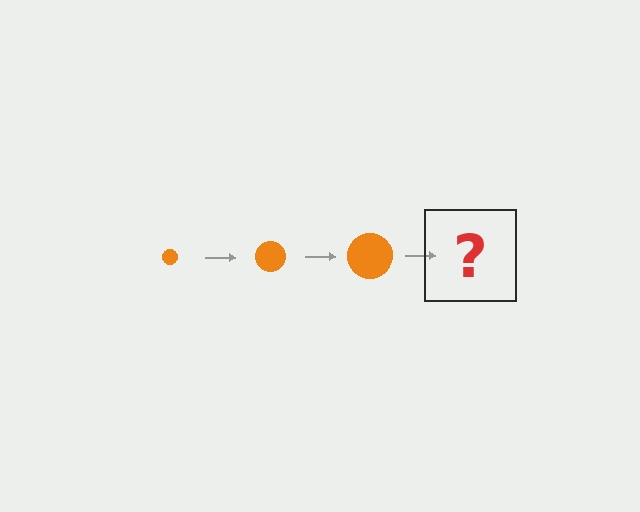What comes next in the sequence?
The next element should be an orange circle, larger than the previous one.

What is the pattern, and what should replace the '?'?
The pattern is that the circle gets progressively larger each step. The '?' should be an orange circle, larger than the previous one.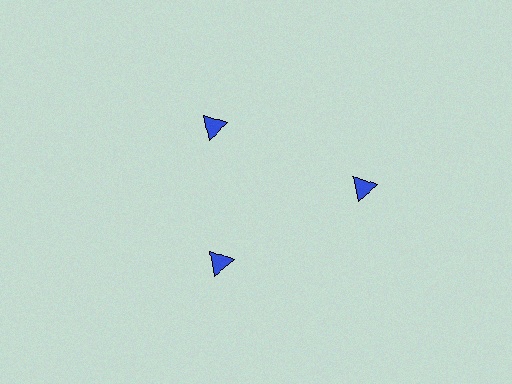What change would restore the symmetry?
The symmetry would be restored by moving it inward, back onto the ring so that all 3 triangles sit at equal angles and equal distance from the center.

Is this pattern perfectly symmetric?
No. The 3 blue triangles are arranged in a ring, but one element near the 3 o'clock position is pushed outward from the center, breaking the 3-fold rotational symmetry.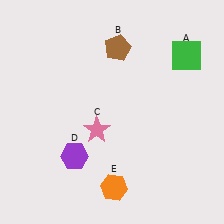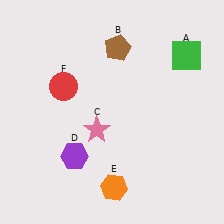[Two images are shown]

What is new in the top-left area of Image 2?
A red circle (F) was added in the top-left area of Image 2.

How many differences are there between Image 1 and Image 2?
There is 1 difference between the two images.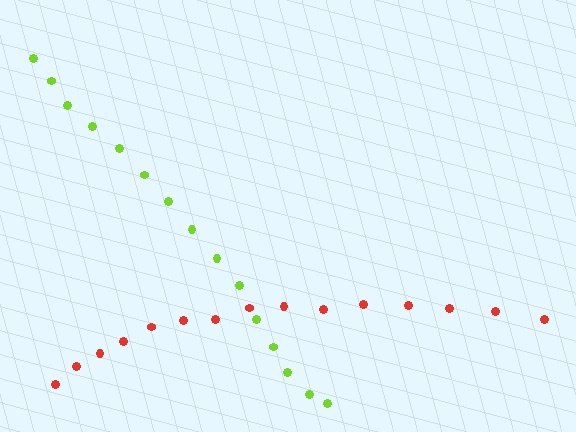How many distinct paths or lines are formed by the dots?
There are 2 distinct paths.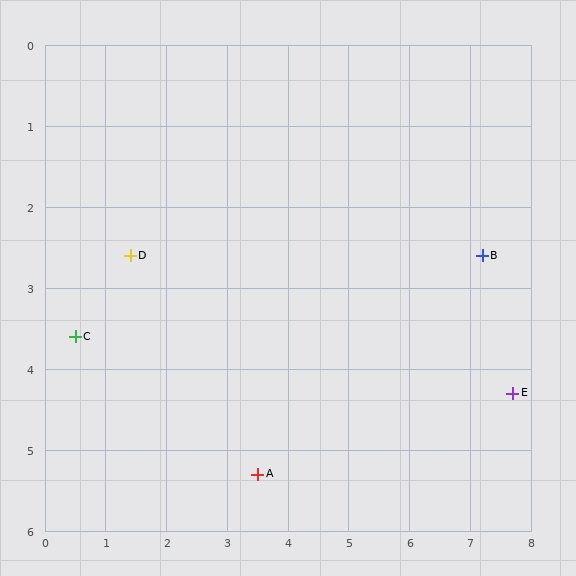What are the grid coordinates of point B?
Point B is at approximately (7.2, 2.6).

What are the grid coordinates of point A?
Point A is at approximately (3.5, 5.3).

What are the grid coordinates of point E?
Point E is at approximately (7.7, 4.3).